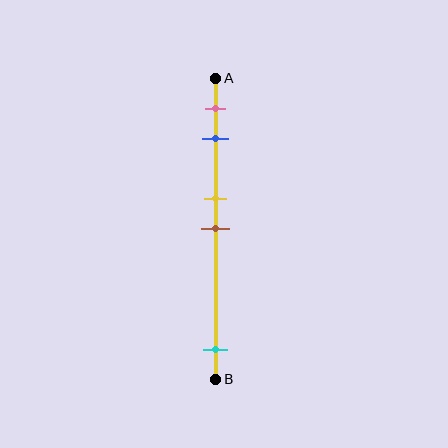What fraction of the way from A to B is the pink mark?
The pink mark is approximately 10% (0.1) of the way from A to B.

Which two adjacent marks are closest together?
The yellow and brown marks are the closest adjacent pair.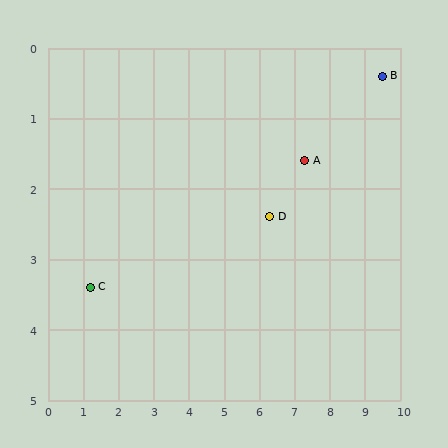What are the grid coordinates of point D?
Point D is at approximately (6.3, 2.4).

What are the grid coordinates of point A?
Point A is at approximately (7.3, 1.6).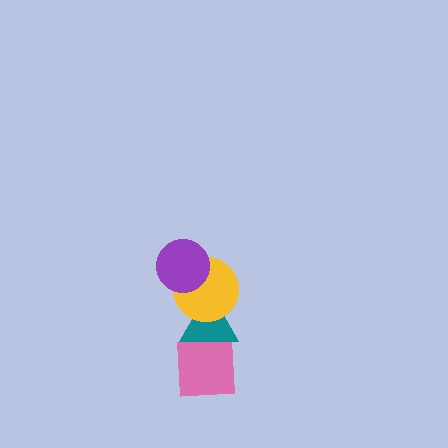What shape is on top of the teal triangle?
The yellow circle is on top of the teal triangle.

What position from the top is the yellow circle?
The yellow circle is 2nd from the top.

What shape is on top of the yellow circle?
The purple circle is on top of the yellow circle.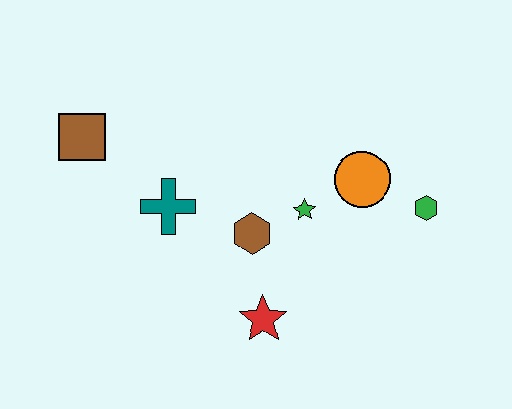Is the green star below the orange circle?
Yes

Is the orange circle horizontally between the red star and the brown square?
No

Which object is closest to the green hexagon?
The orange circle is closest to the green hexagon.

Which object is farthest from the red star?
The brown square is farthest from the red star.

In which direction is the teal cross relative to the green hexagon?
The teal cross is to the left of the green hexagon.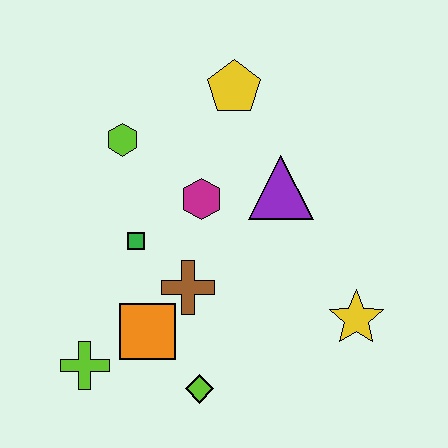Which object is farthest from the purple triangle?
The lime cross is farthest from the purple triangle.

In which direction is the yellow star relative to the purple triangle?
The yellow star is below the purple triangle.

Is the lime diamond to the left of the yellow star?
Yes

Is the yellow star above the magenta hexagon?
No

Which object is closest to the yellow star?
The purple triangle is closest to the yellow star.